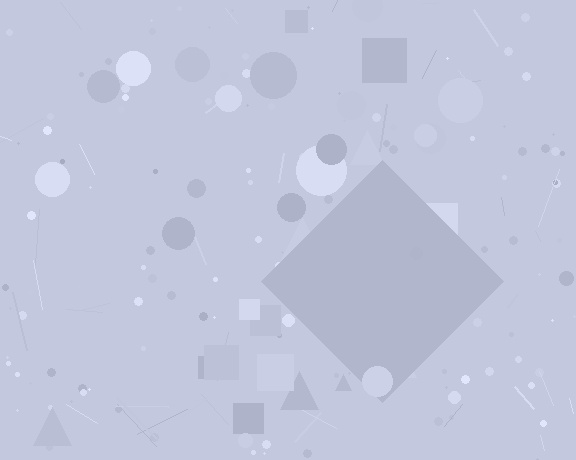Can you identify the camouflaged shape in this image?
The camouflaged shape is a diamond.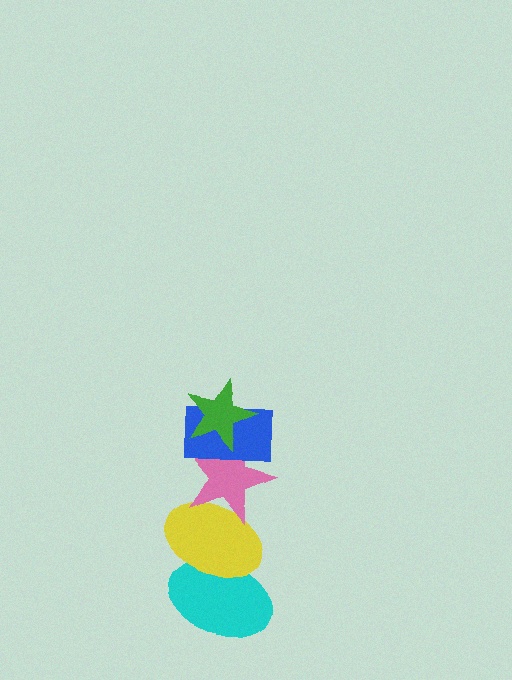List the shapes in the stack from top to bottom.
From top to bottom: the green star, the blue rectangle, the pink star, the yellow ellipse, the cyan ellipse.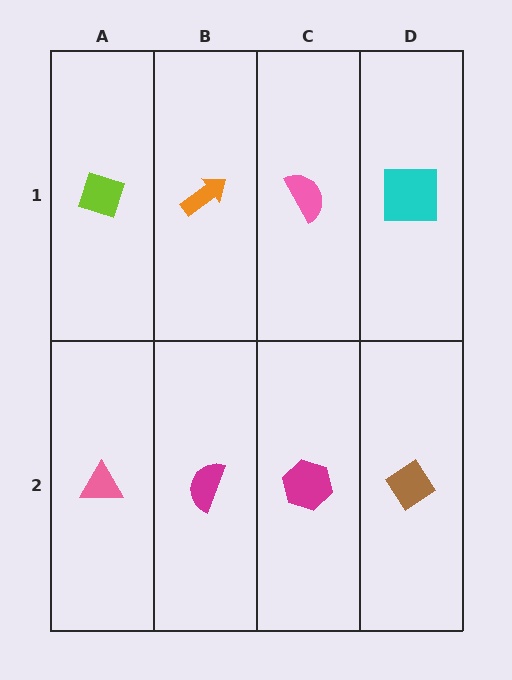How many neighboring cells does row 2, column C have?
3.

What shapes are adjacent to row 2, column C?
A pink semicircle (row 1, column C), a magenta semicircle (row 2, column B), a brown diamond (row 2, column D).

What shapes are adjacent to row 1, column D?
A brown diamond (row 2, column D), a pink semicircle (row 1, column C).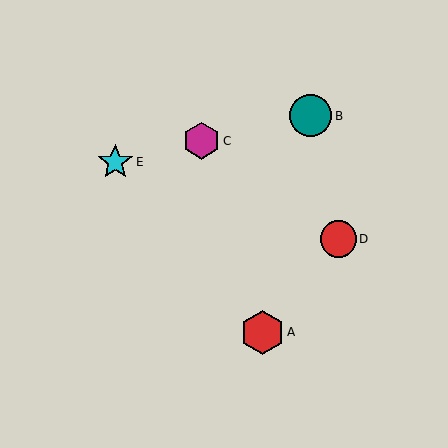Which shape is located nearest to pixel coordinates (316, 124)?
The teal circle (labeled B) at (311, 116) is nearest to that location.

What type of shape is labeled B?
Shape B is a teal circle.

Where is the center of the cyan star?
The center of the cyan star is at (115, 162).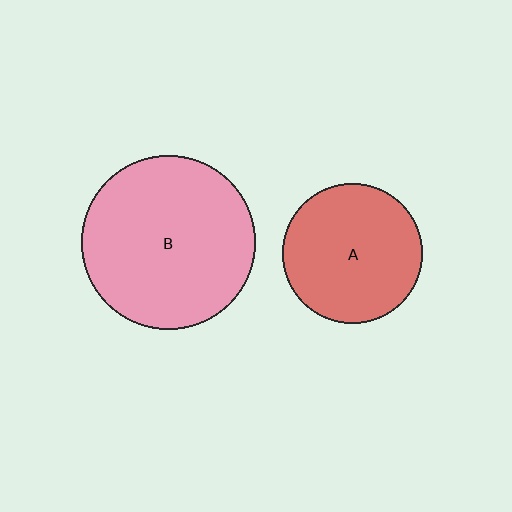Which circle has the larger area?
Circle B (pink).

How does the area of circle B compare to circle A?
Approximately 1.6 times.